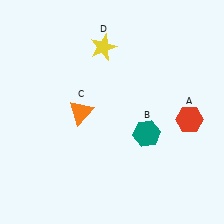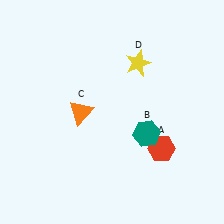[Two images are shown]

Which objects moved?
The objects that moved are: the red hexagon (A), the yellow star (D).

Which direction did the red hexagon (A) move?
The red hexagon (A) moved down.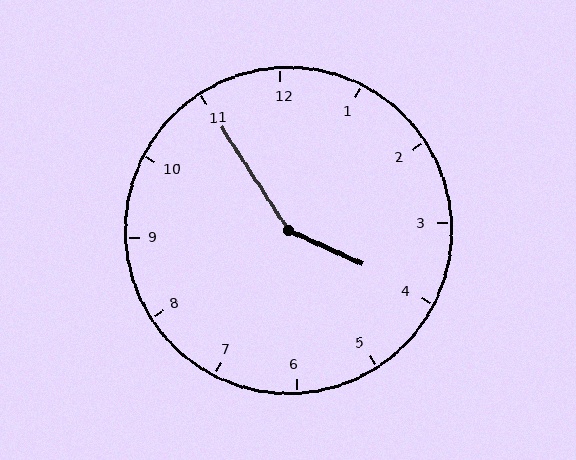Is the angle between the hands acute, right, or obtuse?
It is obtuse.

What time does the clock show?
3:55.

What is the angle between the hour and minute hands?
Approximately 148 degrees.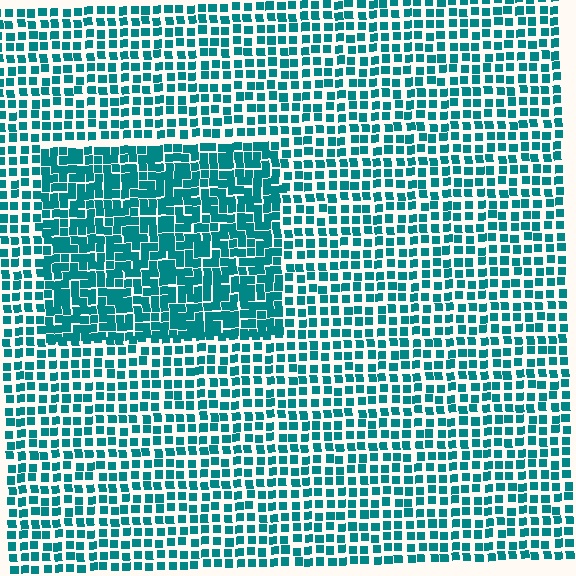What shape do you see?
I see a rectangle.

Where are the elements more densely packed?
The elements are more densely packed inside the rectangle boundary.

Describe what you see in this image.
The image contains small teal elements arranged at two different densities. A rectangle-shaped region is visible where the elements are more densely packed than the surrounding area.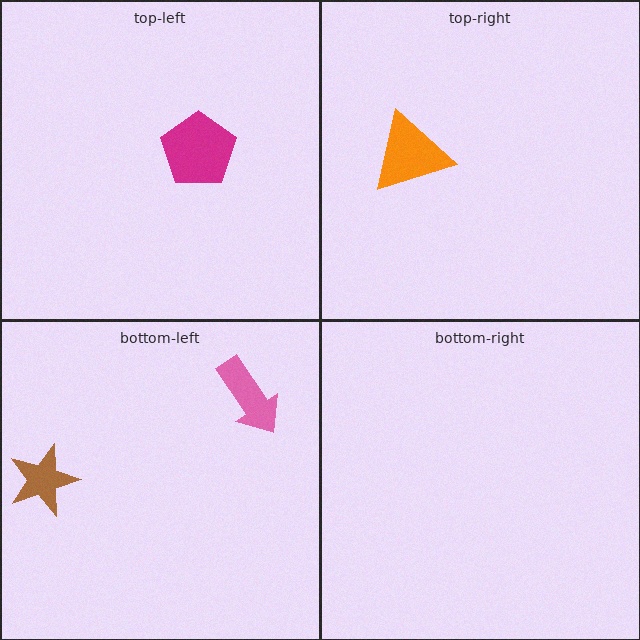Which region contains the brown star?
The bottom-left region.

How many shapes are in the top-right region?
1.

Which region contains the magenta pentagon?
The top-left region.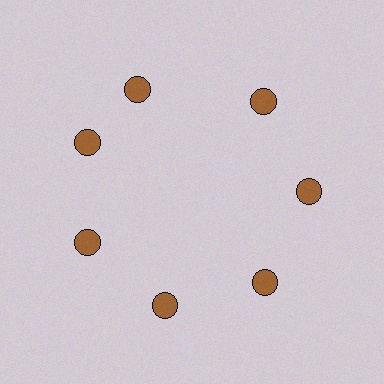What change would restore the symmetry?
The symmetry would be restored by rotating it back into even spacing with its neighbors so that all 7 circles sit at equal angles and equal distance from the center.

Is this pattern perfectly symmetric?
No. The 7 brown circles are arranged in a ring, but one element near the 12 o'clock position is rotated out of alignment along the ring, breaking the 7-fold rotational symmetry.